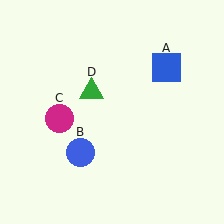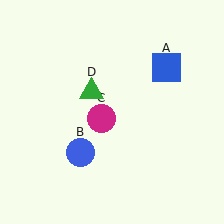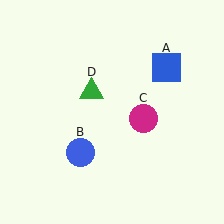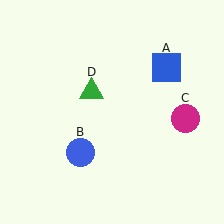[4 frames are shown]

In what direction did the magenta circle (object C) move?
The magenta circle (object C) moved right.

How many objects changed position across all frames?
1 object changed position: magenta circle (object C).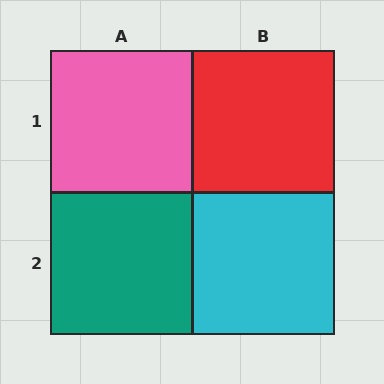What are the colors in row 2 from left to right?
Teal, cyan.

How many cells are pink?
1 cell is pink.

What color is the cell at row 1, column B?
Red.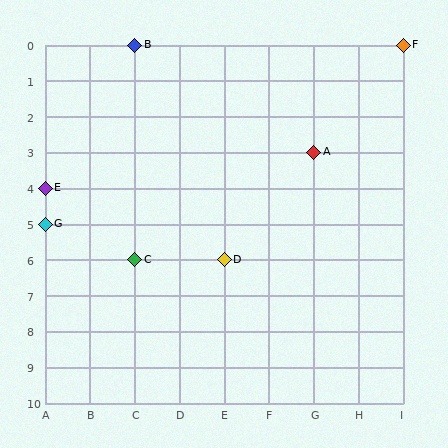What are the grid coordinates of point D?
Point D is at grid coordinates (E, 6).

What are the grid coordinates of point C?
Point C is at grid coordinates (C, 6).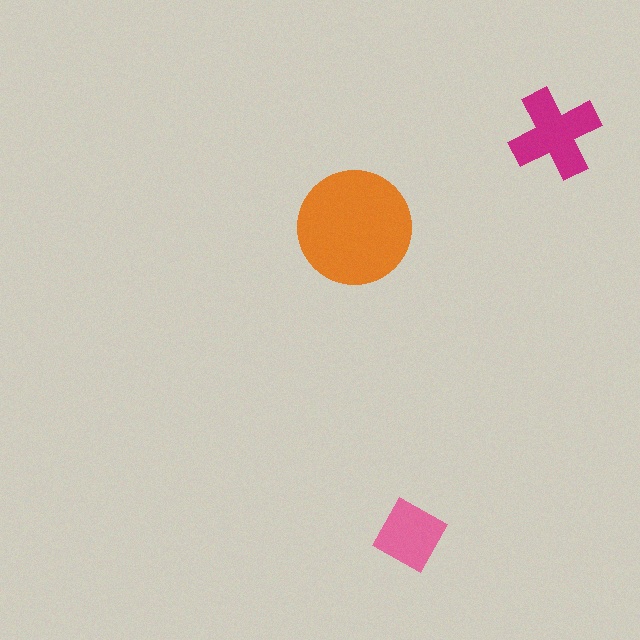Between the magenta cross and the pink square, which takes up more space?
The magenta cross.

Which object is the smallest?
The pink square.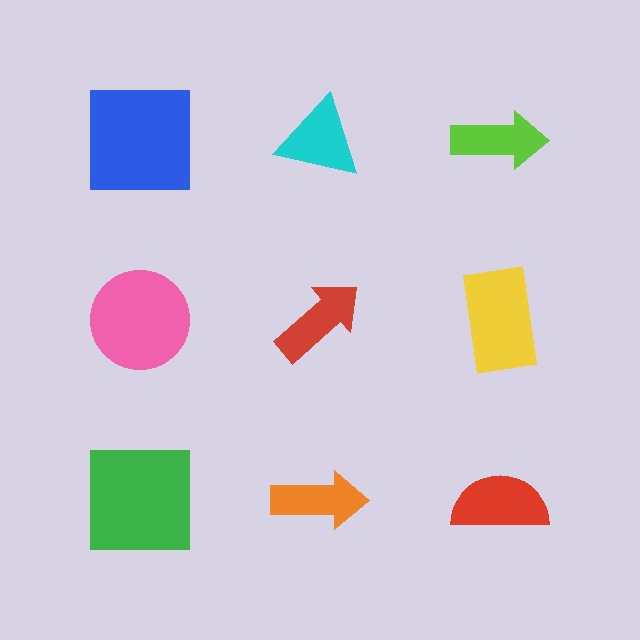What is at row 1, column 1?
A blue square.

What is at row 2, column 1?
A pink circle.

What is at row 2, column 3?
A yellow rectangle.